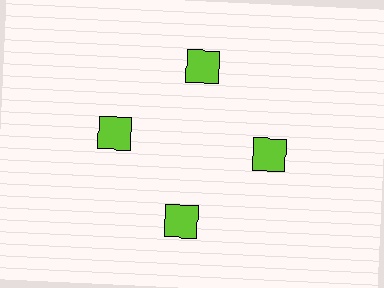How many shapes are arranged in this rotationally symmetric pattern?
There are 4 shapes, arranged in 4 groups of 1.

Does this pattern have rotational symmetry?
Yes, this pattern has 4-fold rotational symmetry. It looks the same after rotating 90 degrees around the center.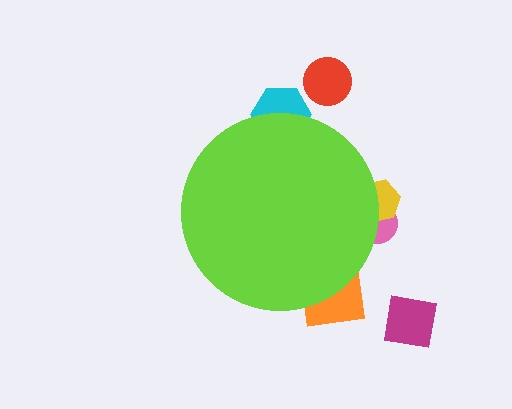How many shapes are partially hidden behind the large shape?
4 shapes are partially hidden.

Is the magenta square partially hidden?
No, the magenta square is fully visible.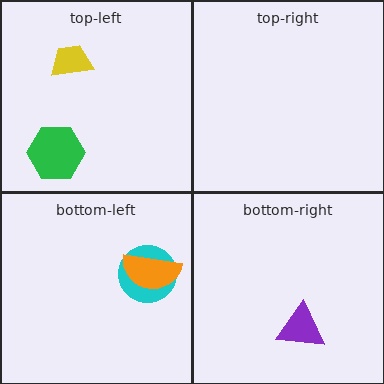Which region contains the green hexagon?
The top-left region.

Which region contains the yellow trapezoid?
The top-left region.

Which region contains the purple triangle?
The bottom-right region.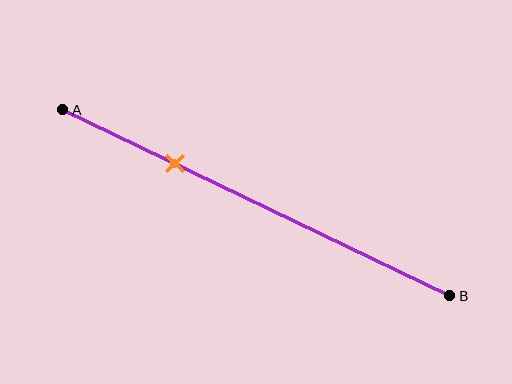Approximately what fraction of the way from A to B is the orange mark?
The orange mark is approximately 30% of the way from A to B.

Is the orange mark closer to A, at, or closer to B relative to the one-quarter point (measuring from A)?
The orange mark is closer to point B than the one-quarter point of segment AB.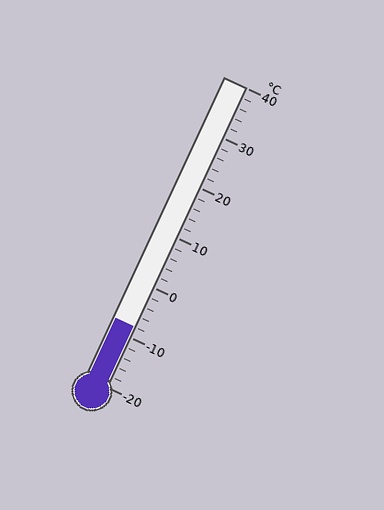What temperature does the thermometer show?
The thermometer shows approximately -8°C.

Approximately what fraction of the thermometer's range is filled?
The thermometer is filled to approximately 20% of its range.